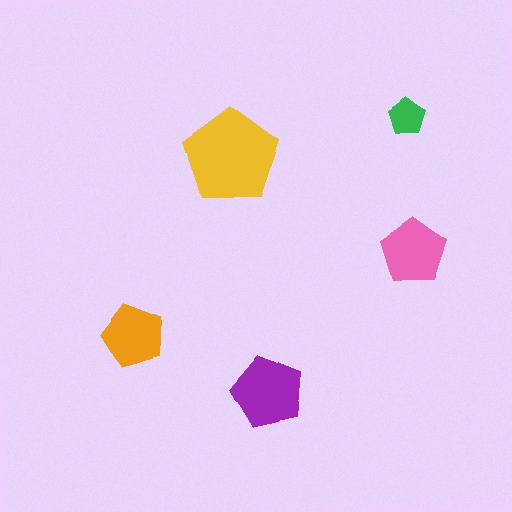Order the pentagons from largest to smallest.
the yellow one, the purple one, the pink one, the orange one, the green one.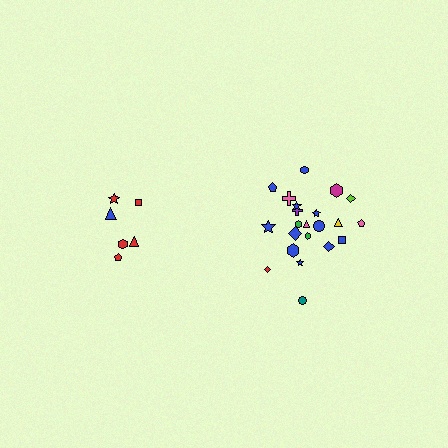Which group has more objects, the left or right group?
The right group.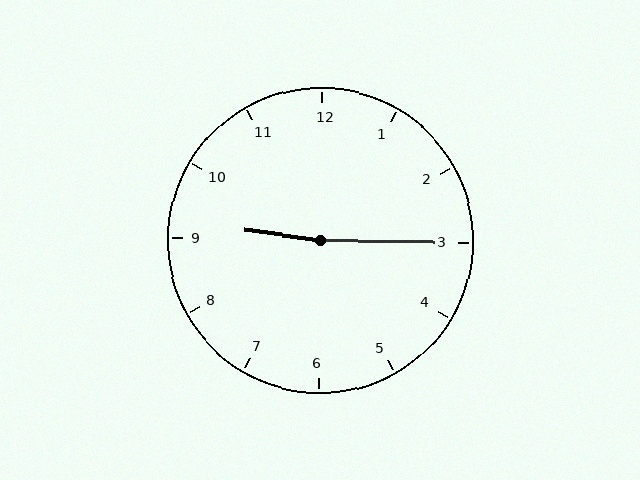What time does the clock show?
9:15.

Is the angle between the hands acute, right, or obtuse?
It is obtuse.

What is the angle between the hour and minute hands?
Approximately 172 degrees.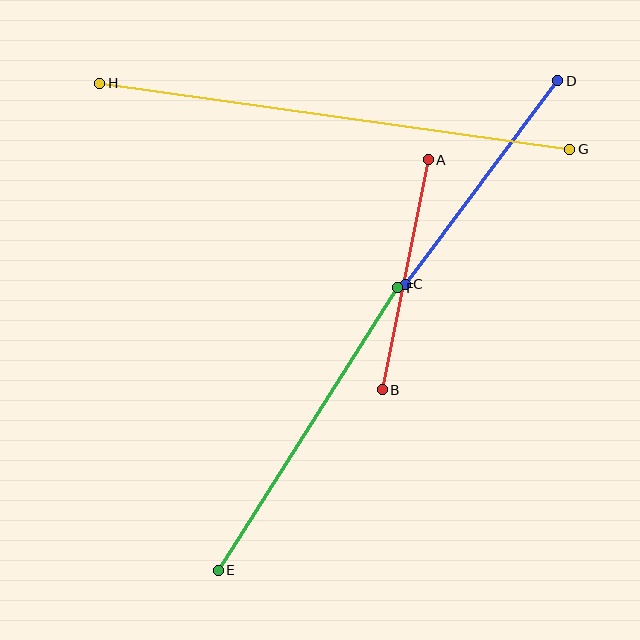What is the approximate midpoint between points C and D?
The midpoint is at approximately (481, 183) pixels.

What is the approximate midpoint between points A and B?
The midpoint is at approximately (405, 275) pixels.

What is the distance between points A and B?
The distance is approximately 234 pixels.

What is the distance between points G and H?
The distance is approximately 474 pixels.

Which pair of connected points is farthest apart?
Points G and H are farthest apart.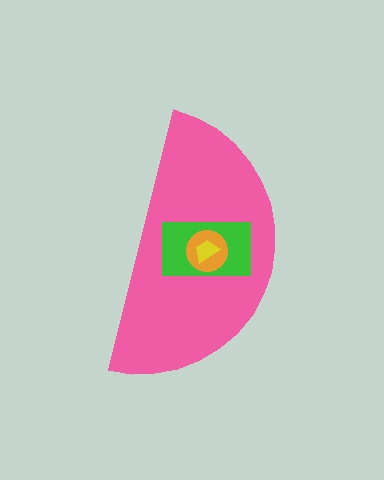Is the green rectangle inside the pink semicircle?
Yes.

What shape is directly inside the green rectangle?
The orange circle.